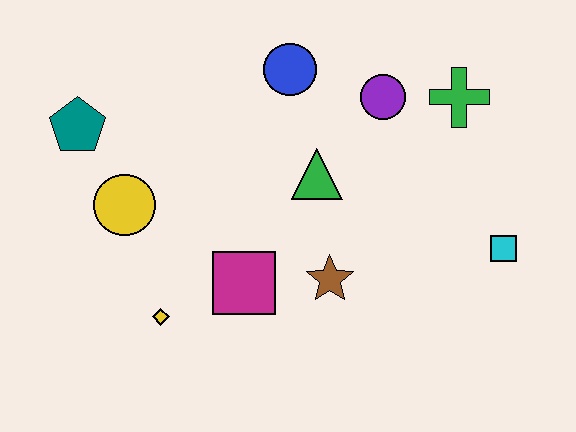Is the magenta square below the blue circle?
Yes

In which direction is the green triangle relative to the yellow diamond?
The green triangle is to the right of the yellow diamond.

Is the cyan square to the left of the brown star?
No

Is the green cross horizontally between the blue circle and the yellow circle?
No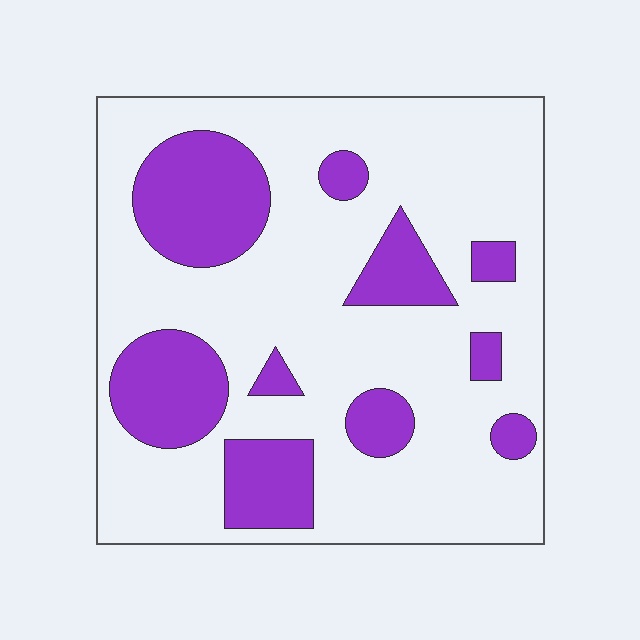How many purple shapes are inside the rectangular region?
10.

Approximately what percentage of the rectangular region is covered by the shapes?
Approximately 25%.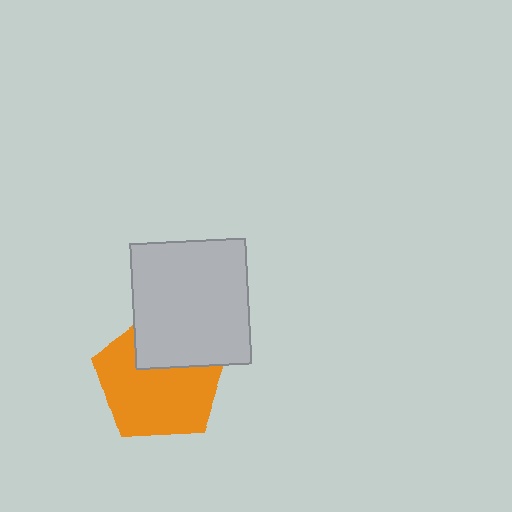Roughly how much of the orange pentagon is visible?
Most of it is visible (roughly 68%).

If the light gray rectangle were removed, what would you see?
You would see the complete orange pentagon.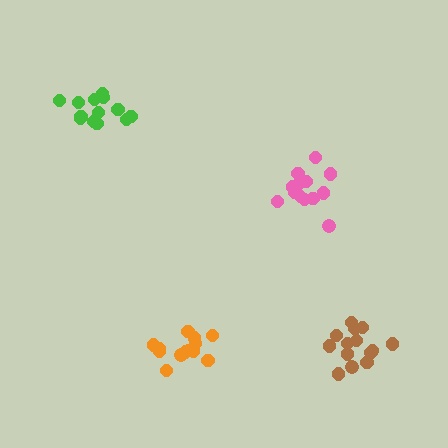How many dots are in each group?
Group 1: 14 dots, Group 2: 13 dots, Group 3: 14 dots, Group 4: 13 dots (54 total).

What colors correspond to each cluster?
The clusters are colored: orange, green, brown, pink.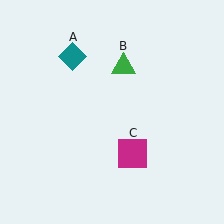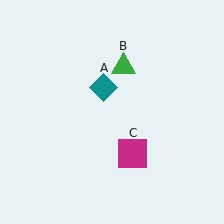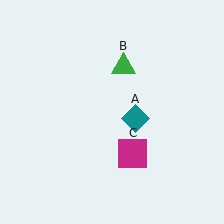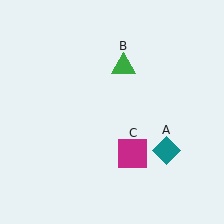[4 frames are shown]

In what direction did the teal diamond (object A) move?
The teal diamond (object A) moved down and to the right.